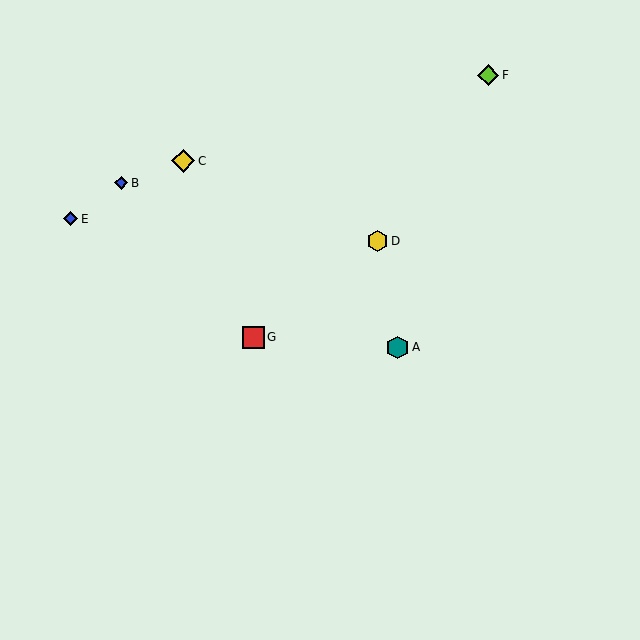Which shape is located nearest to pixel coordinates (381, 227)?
The yellow hexagon (labeled D) at (377, 241) is nearest to that location.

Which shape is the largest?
The yellow diamond (labeled C) is the largest.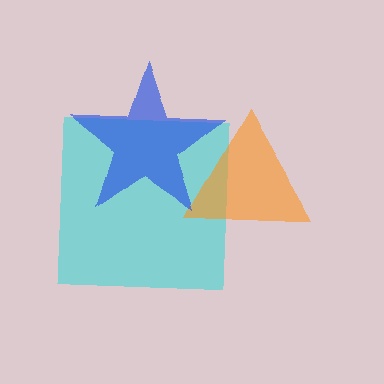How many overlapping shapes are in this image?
There are 3 overlapping shapes in the image.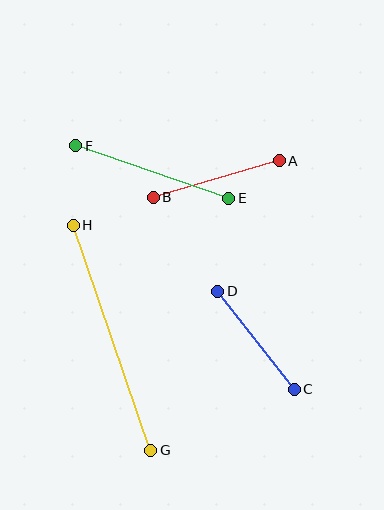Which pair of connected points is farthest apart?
Points G and H are farthest apart.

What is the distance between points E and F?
The distance is approximately 161 pixels.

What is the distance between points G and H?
The distance is approximately 238 pixels.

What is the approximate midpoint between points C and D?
The midpoint is at approximately (256, 340) pixels.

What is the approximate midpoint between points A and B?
The midpoint is at approximately (216, 179) pixels.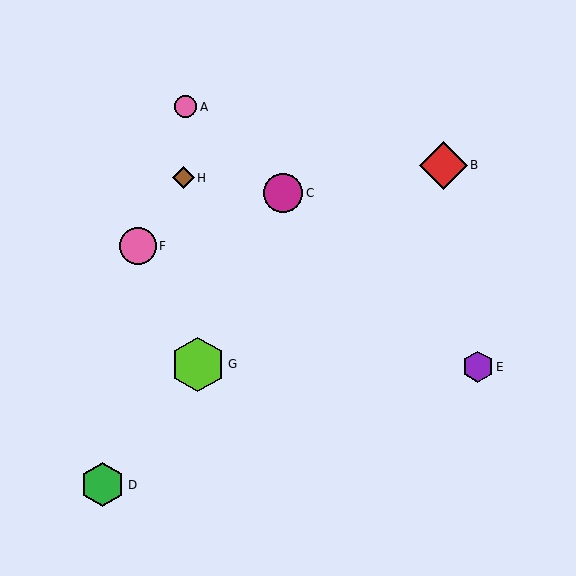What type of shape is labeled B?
Shape B is a red diamond.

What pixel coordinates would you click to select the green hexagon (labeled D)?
Click at (103, 485) to select the green hexagon D.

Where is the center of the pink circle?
The center of the pink circle is at (138, 246).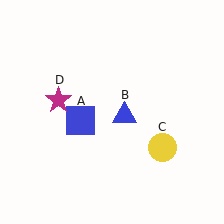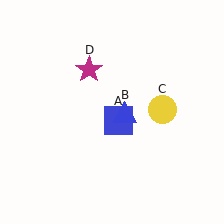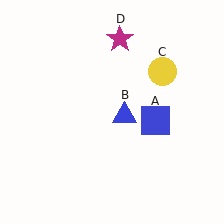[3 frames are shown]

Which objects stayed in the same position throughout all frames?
Blue triangle (object B) remained stationary.